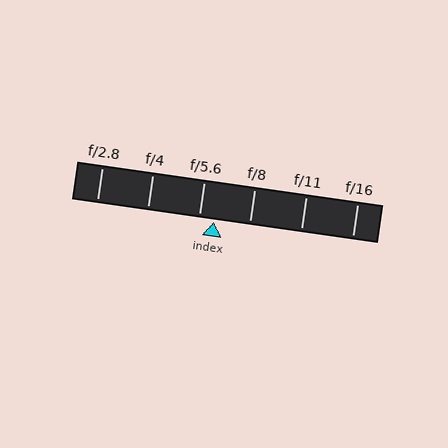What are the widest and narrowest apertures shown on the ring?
The widest aperture shown is f/2.8 and the narrowest is f/16.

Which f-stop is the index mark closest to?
The index mark is closest to f/5.6.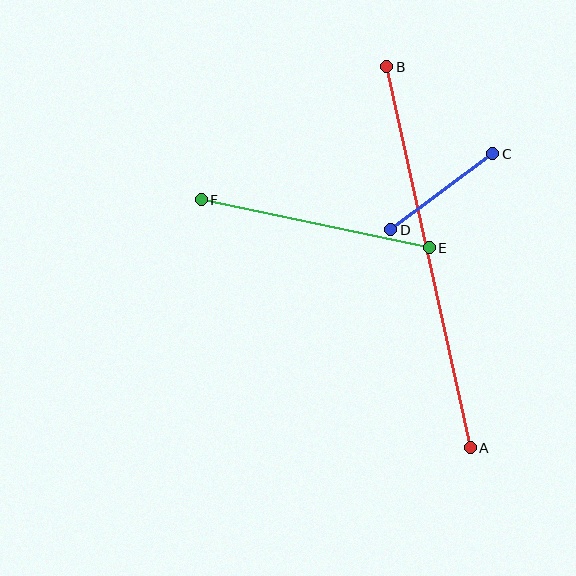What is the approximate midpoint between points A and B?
The midpoint is at approximately (428, 257) pixels.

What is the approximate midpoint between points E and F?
The midpoint is at approximately (315, 224) pixels.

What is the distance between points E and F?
The distance is approximately 233 pixels.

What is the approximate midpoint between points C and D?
The midpoint is at approximately (442, 192) pixels.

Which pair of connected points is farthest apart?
Points A and B are farthest apart.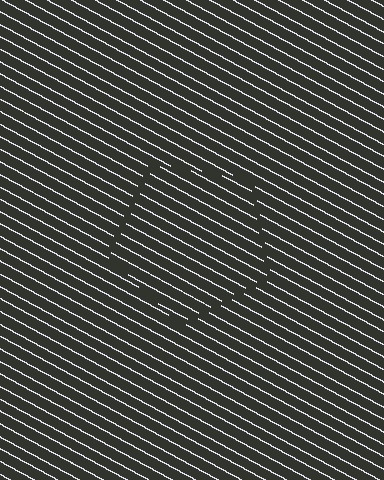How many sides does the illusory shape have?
5 sides — the line-ends trace a pentagon.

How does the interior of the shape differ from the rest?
The interior of the shape contains the same grating, shifted by half a period — the contour is defined by the phase discontinuity where line-ends from the inner and outer gratings abut.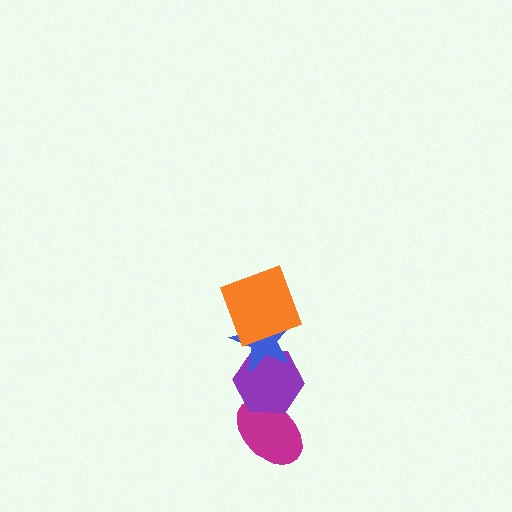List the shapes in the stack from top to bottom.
From top to bottom: the orange square, the blue star, the purple hexagon, the magenta ellipse.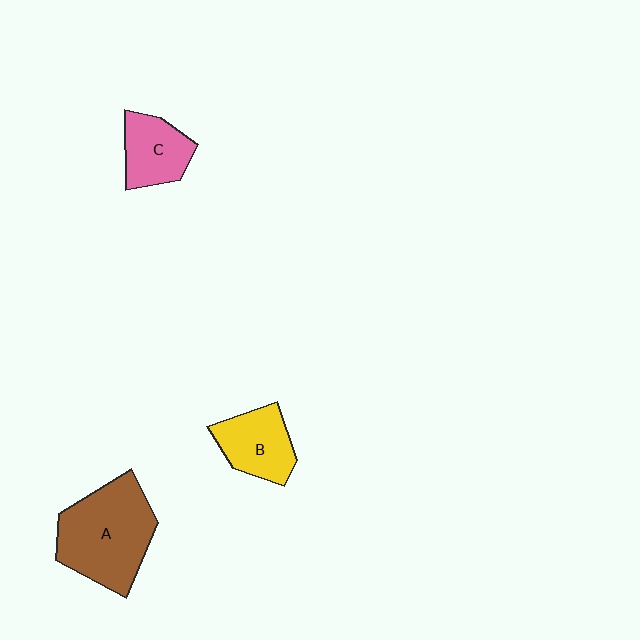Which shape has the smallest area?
Shape C (pink).